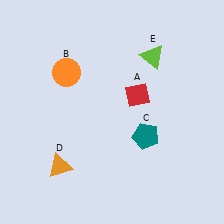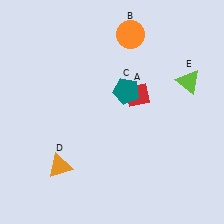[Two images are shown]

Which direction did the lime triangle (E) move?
The lime triangle (E) moved right.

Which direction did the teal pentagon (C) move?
The teal pentagon (C) moved up.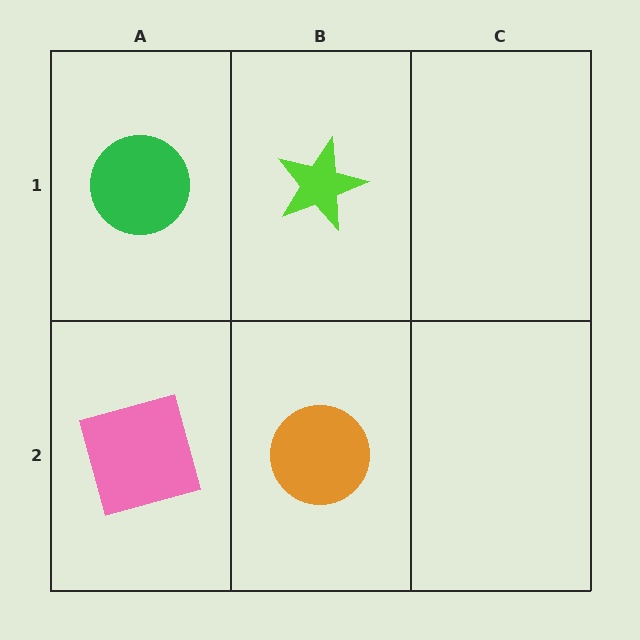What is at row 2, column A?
A pink square.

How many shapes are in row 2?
2 shapes.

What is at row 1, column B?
A lime star.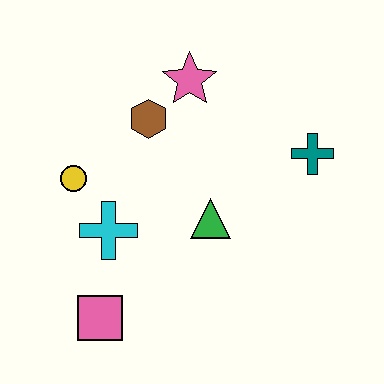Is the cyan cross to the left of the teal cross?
Yes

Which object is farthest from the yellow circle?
The teal cross is farthest from the yellow circle.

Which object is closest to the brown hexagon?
The pink star is closest to the brown hexagon.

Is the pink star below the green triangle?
No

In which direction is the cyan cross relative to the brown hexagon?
The cyan cross is below the brown hexagon.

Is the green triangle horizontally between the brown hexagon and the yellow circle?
No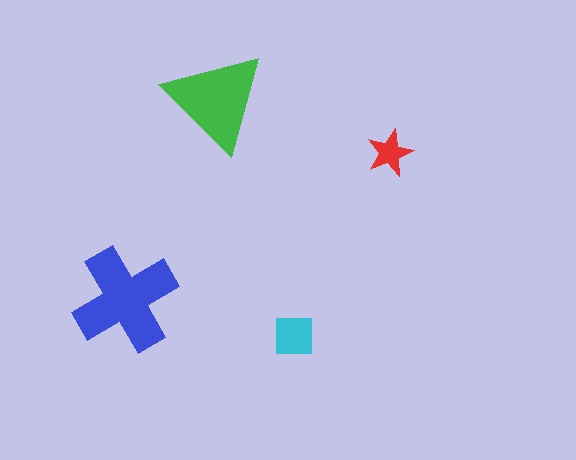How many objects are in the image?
There are 4 objects in the image.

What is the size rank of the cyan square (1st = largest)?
3rd.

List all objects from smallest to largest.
The red star, the cyan square, the green triangle, the blue cross.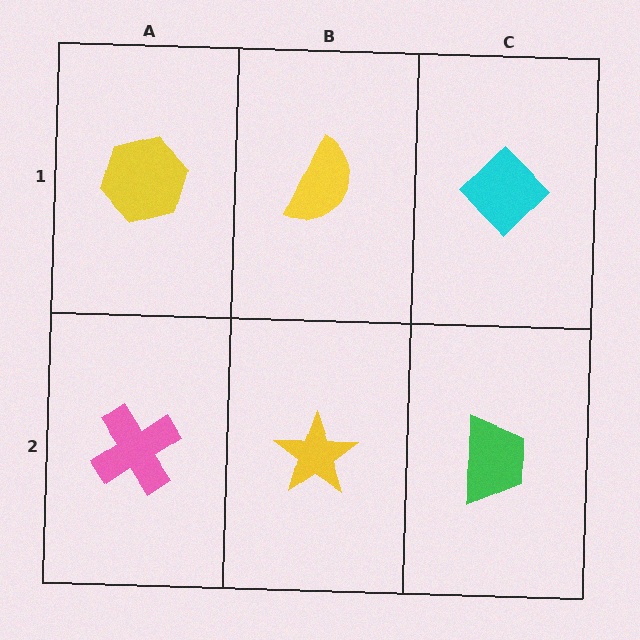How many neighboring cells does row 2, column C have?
2.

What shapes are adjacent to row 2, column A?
A yellow hexagon (row 1, column A), a yellow star (row 2, column B).